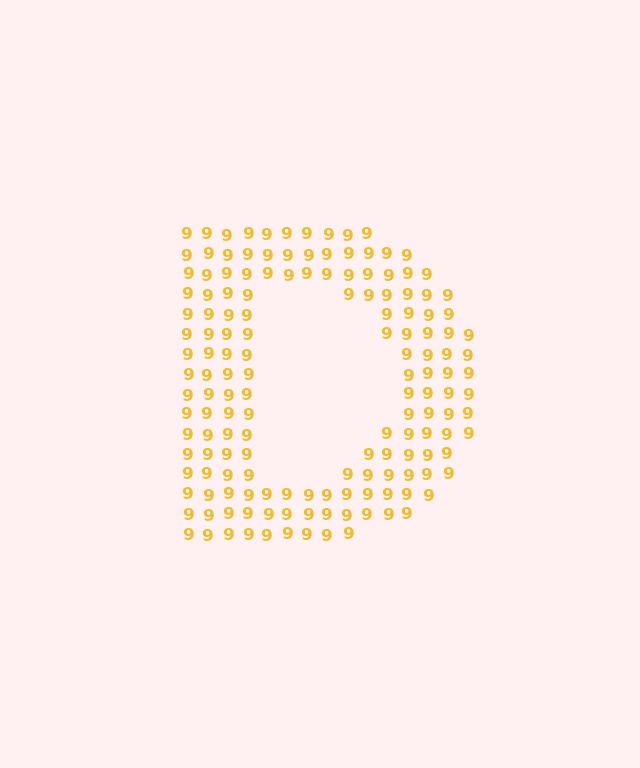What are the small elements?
The small elements are digit 9's.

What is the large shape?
The large shape is the letter D.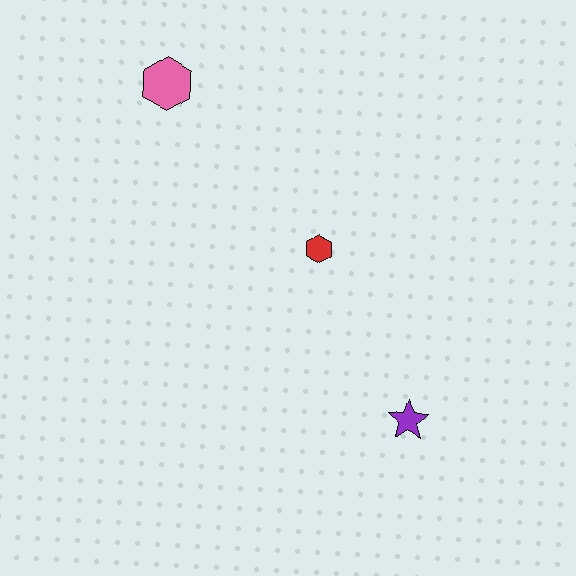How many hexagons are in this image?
There are 2 hexagons.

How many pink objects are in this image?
There is 1 pink object.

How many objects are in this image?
There are 3 objects.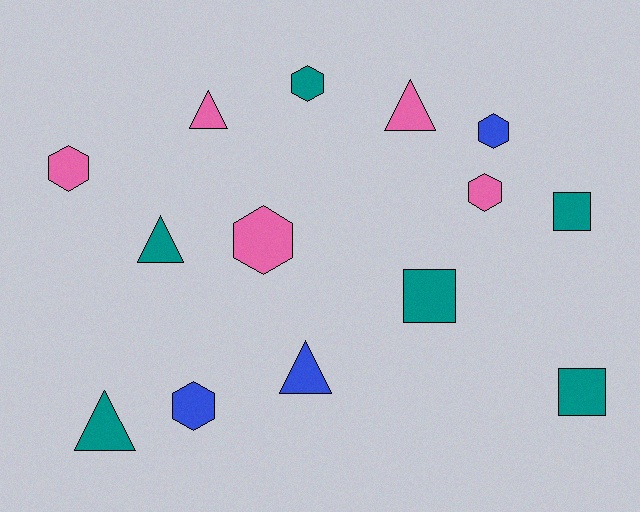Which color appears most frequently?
Teal, with 6 objects.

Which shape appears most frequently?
Hexagon, with 6 objects.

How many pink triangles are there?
There are 2 pink triangles.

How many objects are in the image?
There are 14 objects.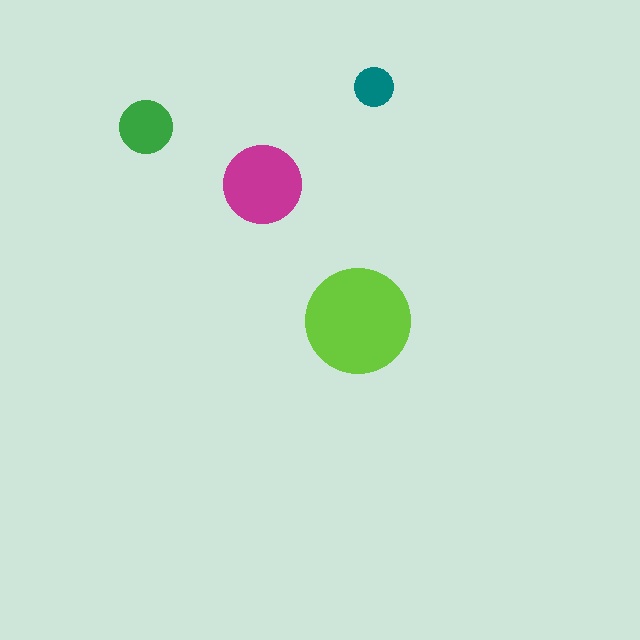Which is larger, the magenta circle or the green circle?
The magenta one.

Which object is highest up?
The teal circle is topmost.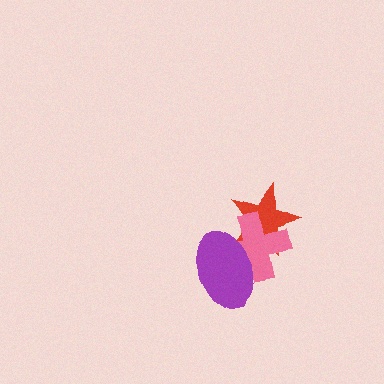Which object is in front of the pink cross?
The purple ellipse is in front of the pink cross.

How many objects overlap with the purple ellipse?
2 objects overlap with the purple ellipse.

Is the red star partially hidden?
Yes, it is partially covered by another shape.